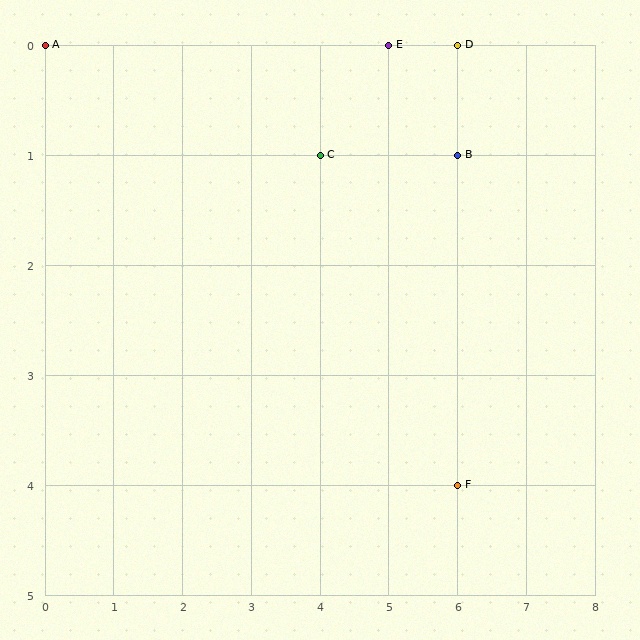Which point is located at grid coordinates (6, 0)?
Point D is at (6, 0).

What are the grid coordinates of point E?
Point E is at grid coordinates (5, 0).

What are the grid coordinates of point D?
Point D is at grid coordinates (6, 0).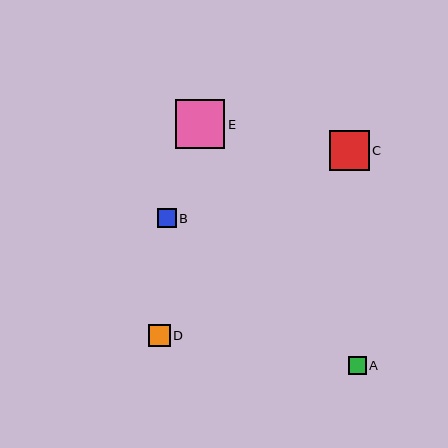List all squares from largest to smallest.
From largest to smallest: E, C, D, B, A.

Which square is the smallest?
Square A is the smallest with a size of approximately 17 pixels.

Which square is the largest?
Square E is the largest with a size of approximately 49 pixels.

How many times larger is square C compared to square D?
Square C is approximately 1.9 times the size of square D.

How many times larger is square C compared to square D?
Square C is approximately 1.9 times the size of square D.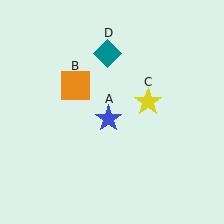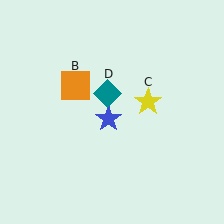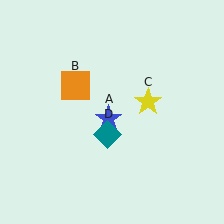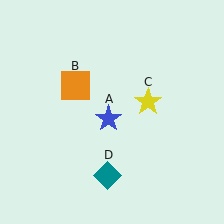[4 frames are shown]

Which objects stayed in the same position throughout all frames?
Blue star (object A) and orange square (object B) and yellow star (object C) remained stationary.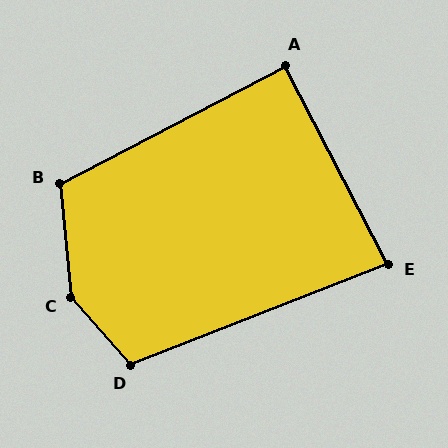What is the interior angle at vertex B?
Approximately 112 degrees (obtuse).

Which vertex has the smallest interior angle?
E, at approximately 84 degrees.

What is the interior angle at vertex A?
Approximately 90 degrees (approximately right).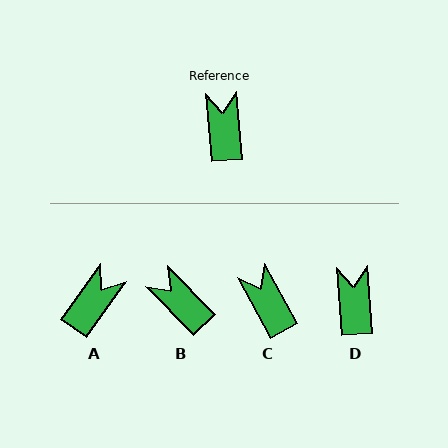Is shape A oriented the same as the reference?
No, it is off by about 40 degrees.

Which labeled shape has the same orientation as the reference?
D.